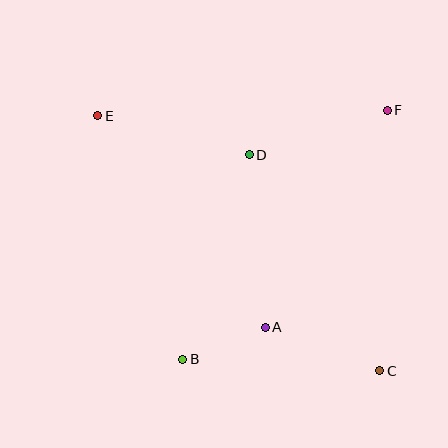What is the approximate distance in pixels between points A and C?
The distance between A and C is approximately 123 pixels.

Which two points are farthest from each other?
Points C and E are farthest from each other.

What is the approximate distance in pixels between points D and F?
The distance between D and F is approximately 145 pixels.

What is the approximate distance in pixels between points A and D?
The distance between A and D is approximately 173 pixels.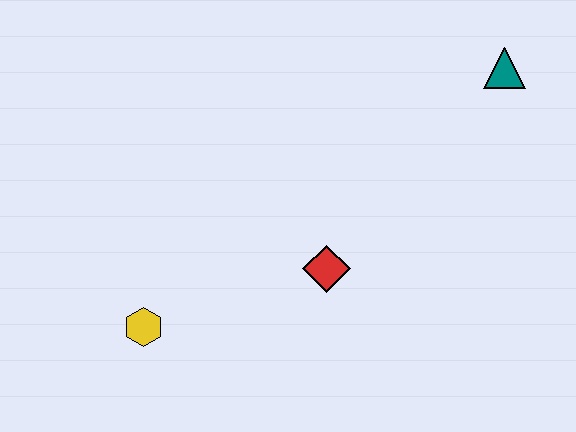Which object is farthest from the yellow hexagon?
The teal triangle is farthest from the yellow hexagon.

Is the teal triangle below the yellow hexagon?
No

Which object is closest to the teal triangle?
The red diamond is closest to the teal triangle.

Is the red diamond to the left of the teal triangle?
Yes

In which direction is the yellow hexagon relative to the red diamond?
The yellow hexagon is to the left of the red diamond.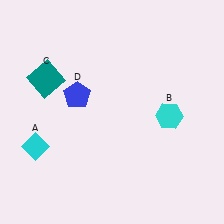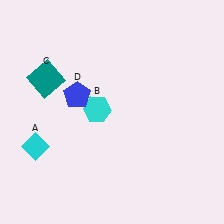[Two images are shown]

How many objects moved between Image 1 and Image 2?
1 object moved between the two images.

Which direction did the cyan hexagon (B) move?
The cyan hexagon (B) moved left.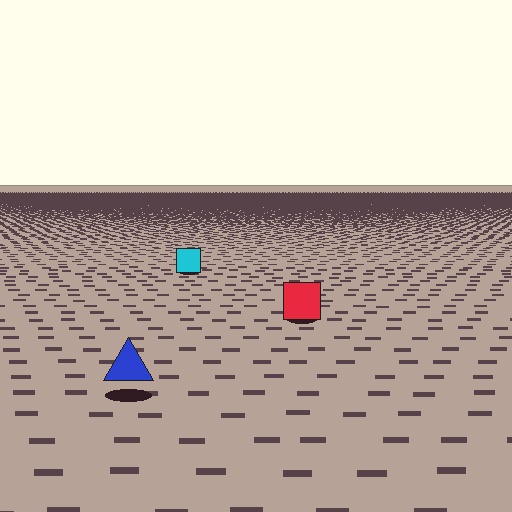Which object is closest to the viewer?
The blue triangle is closest. The texture marks near it are larger and more spread out.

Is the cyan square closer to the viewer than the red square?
No. The red square is closer — you can tell from the texture gradient: the ground texture is coarser near it.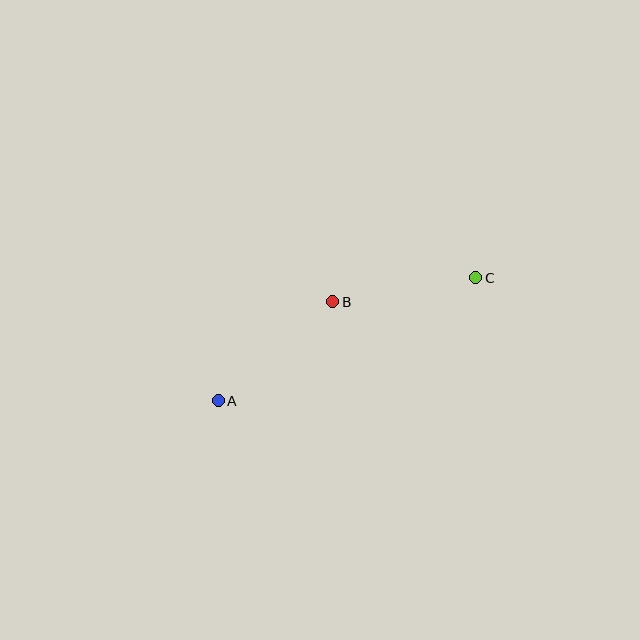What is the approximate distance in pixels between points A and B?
The distance between A and B is approximately 151 pixels.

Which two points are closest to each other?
Points B and C are closest to each other.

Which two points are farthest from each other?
Points A and C are farthest from each other.